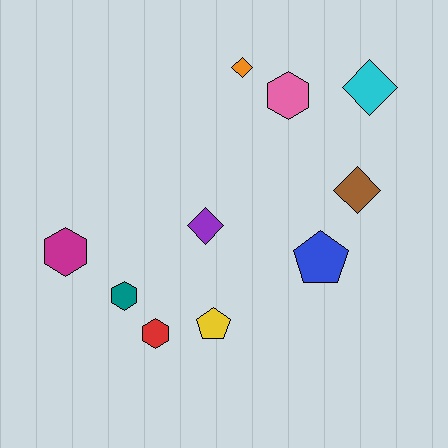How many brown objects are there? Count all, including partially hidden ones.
There is 1 brown object.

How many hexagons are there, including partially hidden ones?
There are 4 hexagons.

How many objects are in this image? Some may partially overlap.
There are 10 objects.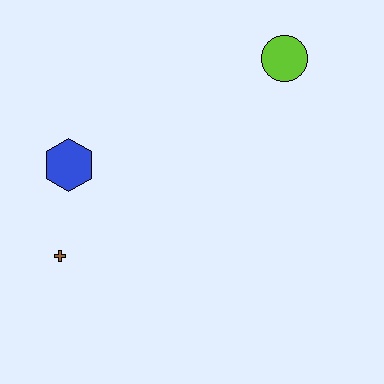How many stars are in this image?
There are no stars.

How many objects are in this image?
There are 3 objects.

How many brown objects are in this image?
There is 1 brown object.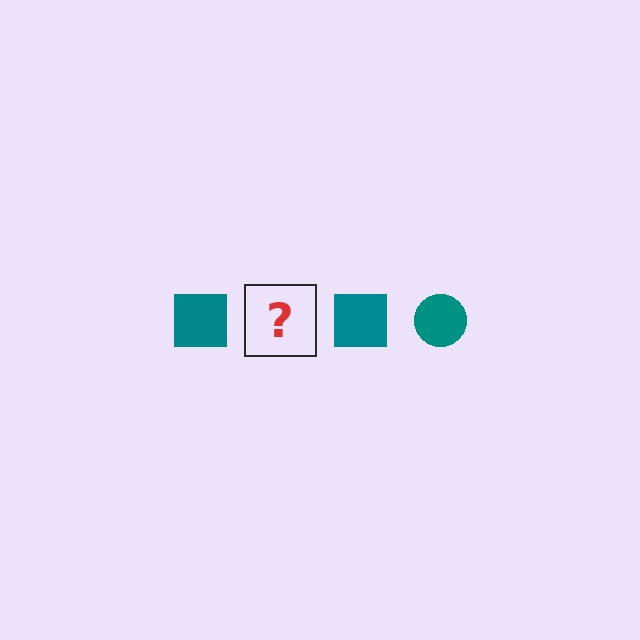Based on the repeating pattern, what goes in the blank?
The blank should be a teal circle.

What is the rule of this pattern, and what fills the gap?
The rule is that the pattern cycles through square, circle shapes in teal. The gap should be filled with a teal circle.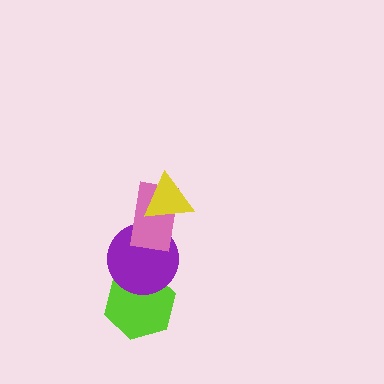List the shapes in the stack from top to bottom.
From top to bottom: the yellow triangle, the pink rectangle, the purple circle, the lime hexagon.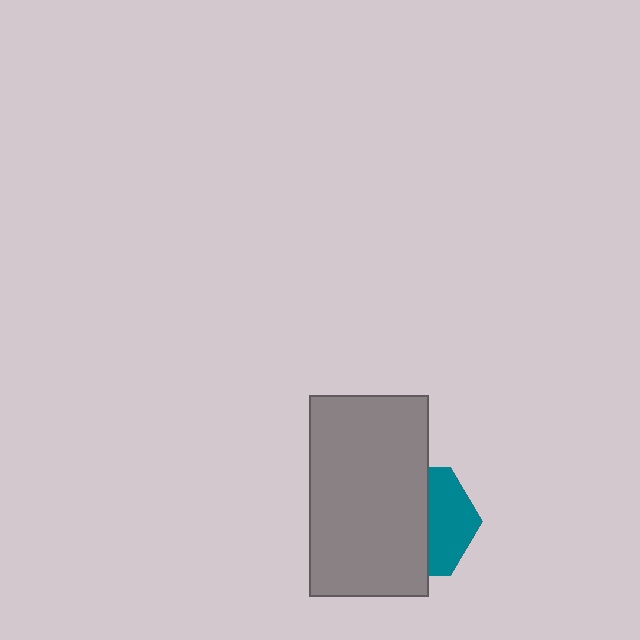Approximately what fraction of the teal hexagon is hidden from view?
Roughly 60% of the teal hexagon is hidden behind the gray rectangle.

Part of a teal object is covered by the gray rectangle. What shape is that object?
It is a hexagon.